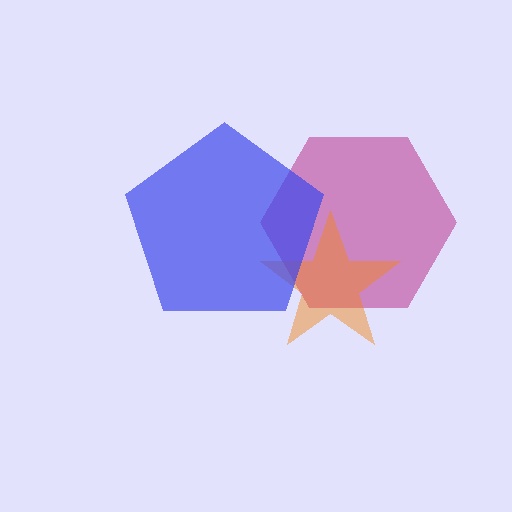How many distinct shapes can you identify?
There are 3 distinct shapes: a magenta hexagon, an orange star, a blue pentagon.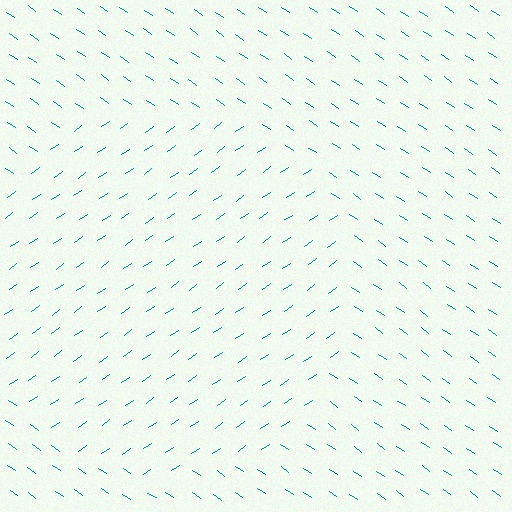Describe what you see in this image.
The image is filled with small teal line segments. A circle region in the image has lines oriented differently from the surrounding lines, creating a visible texture boundary.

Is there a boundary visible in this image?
Yes, there is a texture boundary formed by a change in line orientation.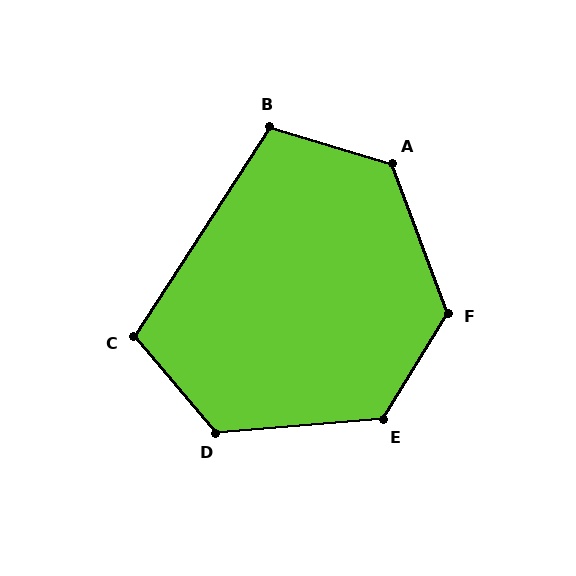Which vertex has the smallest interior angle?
B, at approximately 106 degrees.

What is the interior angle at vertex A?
Approximately 127 degrees (obtuse).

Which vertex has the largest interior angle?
F, at approximately 128 degrees.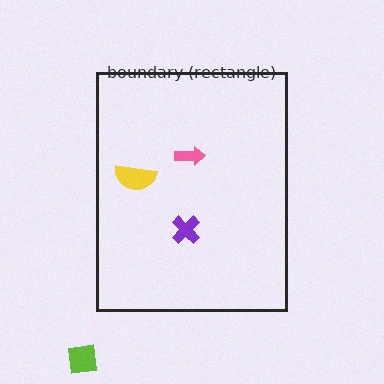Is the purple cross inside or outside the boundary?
Inside.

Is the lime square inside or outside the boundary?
Outside.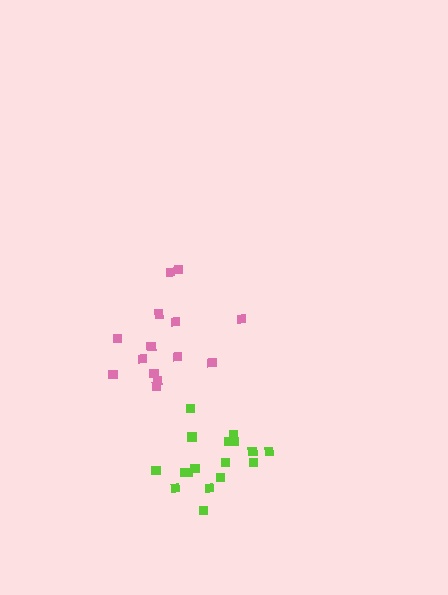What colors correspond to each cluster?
The clusters are colored: lime, pink.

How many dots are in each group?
Group 1: 17 dots, Group 2: 14 dots (31 total).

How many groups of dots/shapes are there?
There are 2 groups.